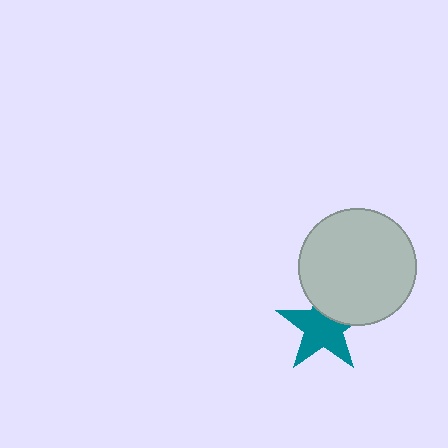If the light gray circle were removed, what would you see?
You would see the complete teal star.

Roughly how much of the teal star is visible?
Most of it is visible (roughly 70%).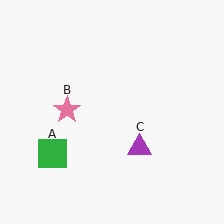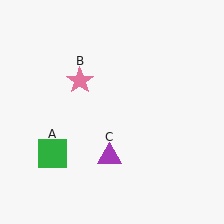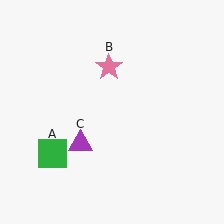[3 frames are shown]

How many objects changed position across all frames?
2 objects changed position: pink star (object B), purple triangle (object C).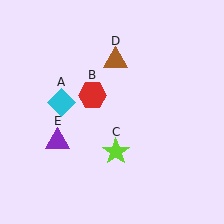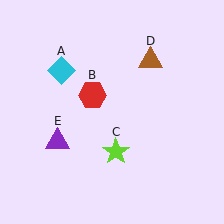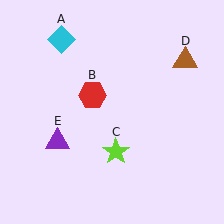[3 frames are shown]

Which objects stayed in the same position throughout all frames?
Red hexagon (object B) and lime star (object C) and purple triangle (object E) remained stationary.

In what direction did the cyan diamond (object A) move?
The cyan diamond (object A) moved up.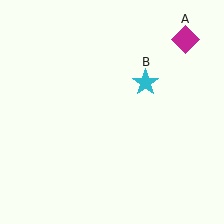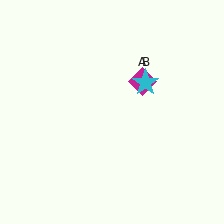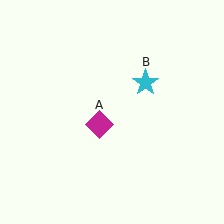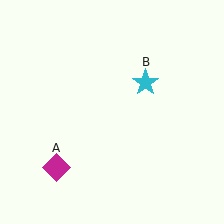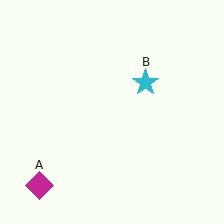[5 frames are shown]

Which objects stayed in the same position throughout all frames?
Cyan star (object B) remained stationary.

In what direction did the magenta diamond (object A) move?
The magenta diamond (object A) moved down and to the left.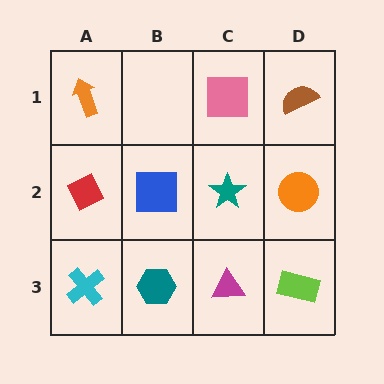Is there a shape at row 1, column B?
No, that cell is empty.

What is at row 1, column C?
A pink square.